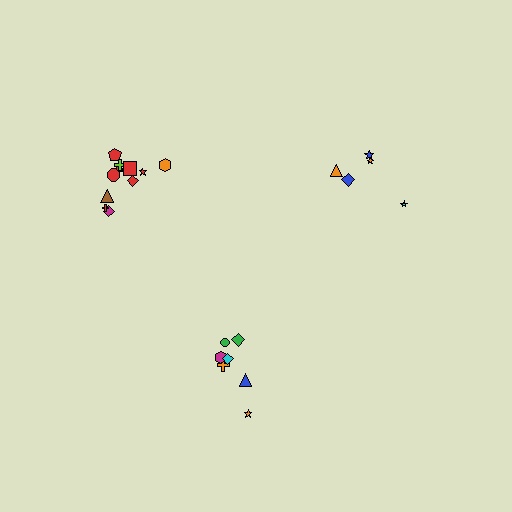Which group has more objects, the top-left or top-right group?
The top-left group.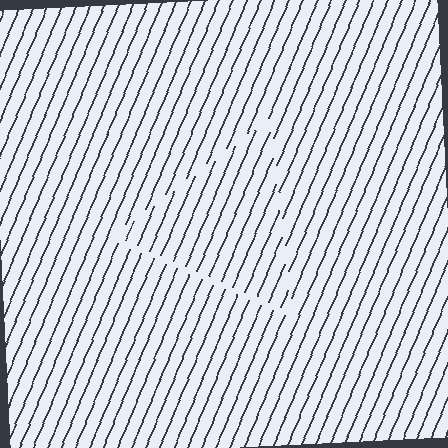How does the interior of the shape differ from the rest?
The interior of the shape contains the same grating, shifted by half a period — the contour is defined by the phase discontinuity where line-ends from the inner and outer gratings abut.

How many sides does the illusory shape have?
3 sides — the line-ends trace a triangle.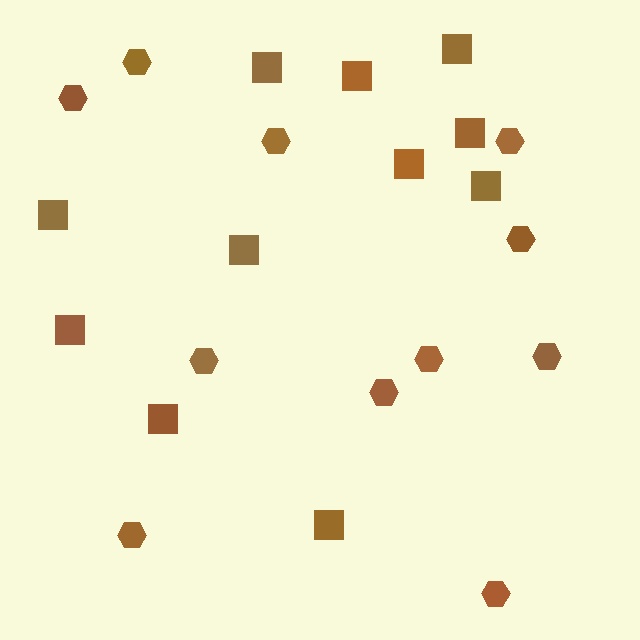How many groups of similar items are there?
There are 2 groups: one group of squares (11) and one group of hexagons (11).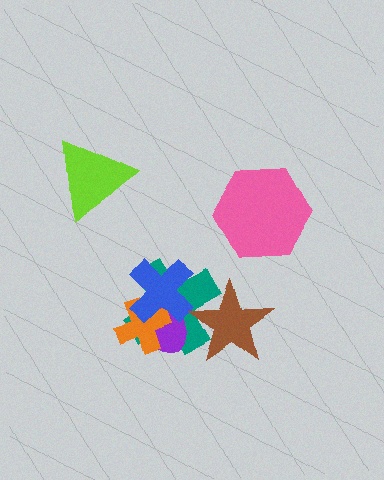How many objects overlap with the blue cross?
3 objects overlap with the blue cross.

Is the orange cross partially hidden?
Yes, it is partially covered by another shape.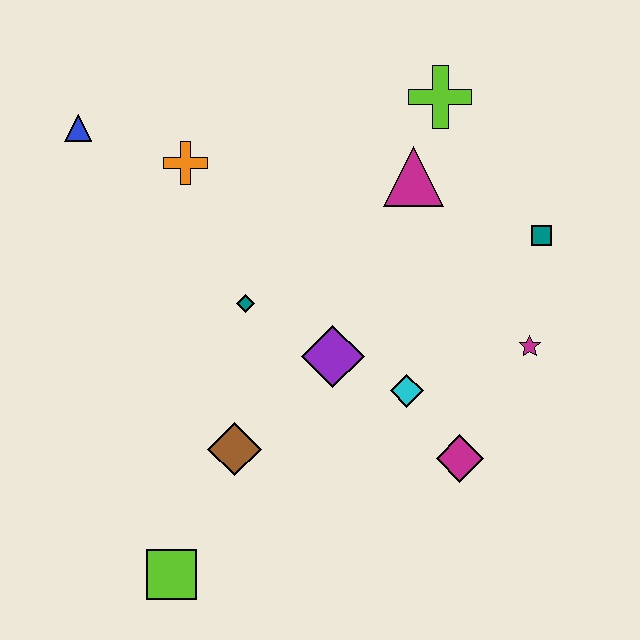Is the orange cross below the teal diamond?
No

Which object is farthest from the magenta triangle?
The lime square is farthest from the magenta triangle.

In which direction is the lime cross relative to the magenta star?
The lime cross is above the magenta star.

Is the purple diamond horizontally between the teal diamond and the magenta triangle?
Yes